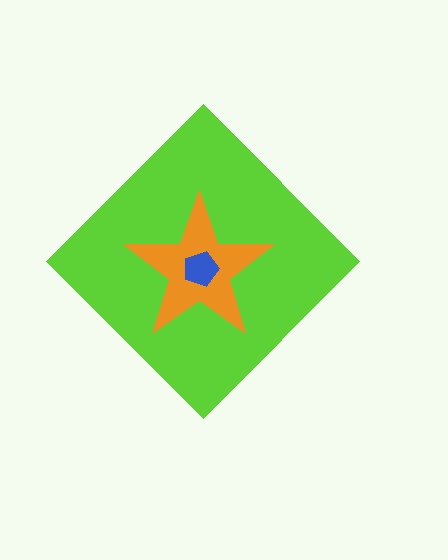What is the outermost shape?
The lime diamond.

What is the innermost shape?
The blue pentagon.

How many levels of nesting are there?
3.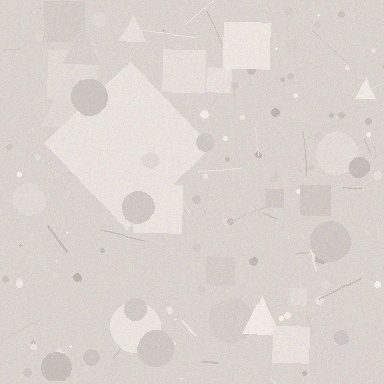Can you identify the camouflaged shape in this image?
The camouflaged shape is a diamond.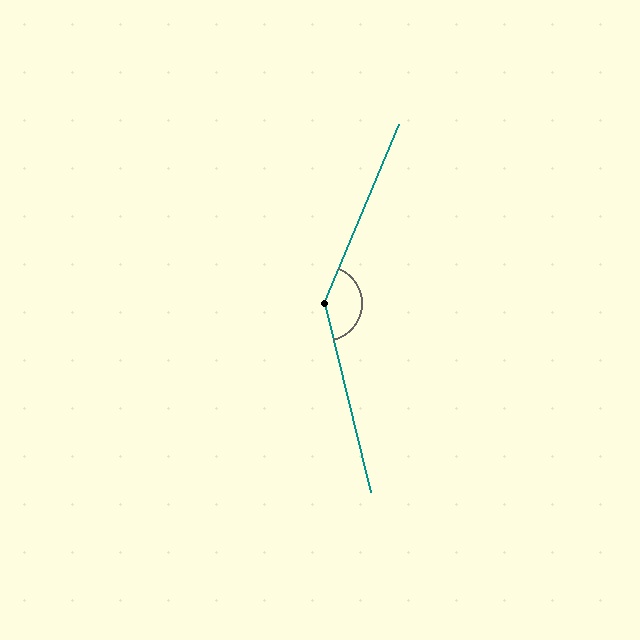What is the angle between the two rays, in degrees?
Approximately 144 degrees.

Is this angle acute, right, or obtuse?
It is obtuse.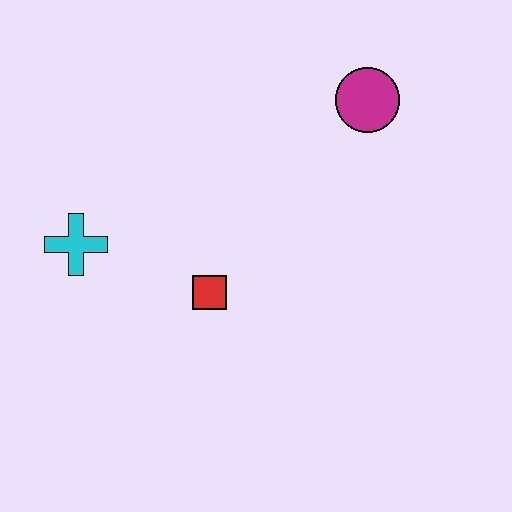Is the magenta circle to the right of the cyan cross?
Yes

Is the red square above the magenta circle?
No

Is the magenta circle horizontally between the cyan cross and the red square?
No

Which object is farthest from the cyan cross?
The magenta circle is farthest from the cyan cross.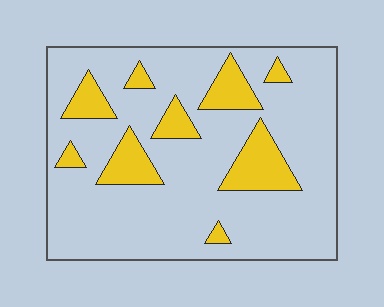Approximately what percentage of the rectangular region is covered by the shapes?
Approximately 20%.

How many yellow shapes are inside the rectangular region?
9.